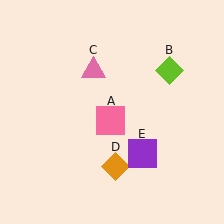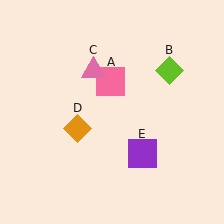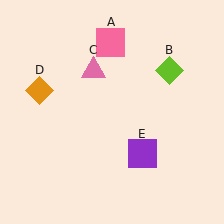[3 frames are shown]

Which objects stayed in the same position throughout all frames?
Lime diamond (object B) and pink triangle (object C) and purple square (object E) remained stationary.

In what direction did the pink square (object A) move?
The pink square (object A) moved up.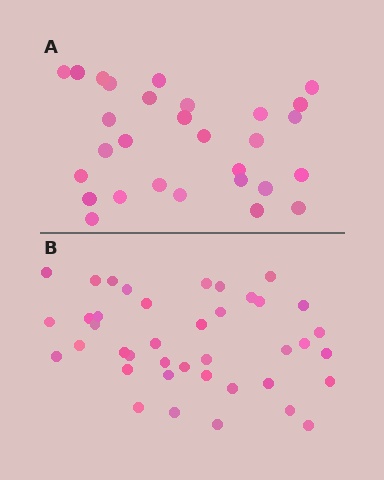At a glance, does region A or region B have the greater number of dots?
Region B (the bottom region) has more dots.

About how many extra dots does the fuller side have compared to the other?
Region B has roughly 12 or so more dots than region A.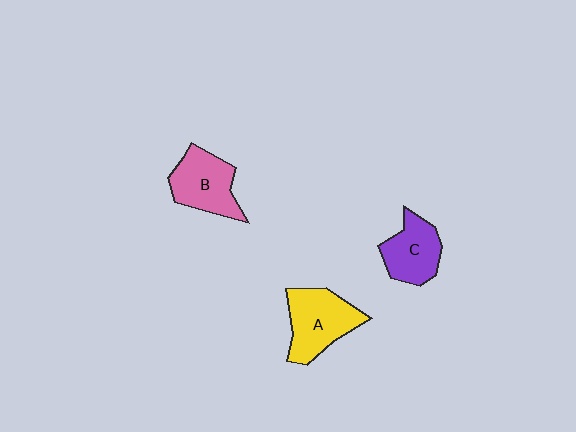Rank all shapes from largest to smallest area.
From largest to smallest: A (yellow), B (pink), C (purple).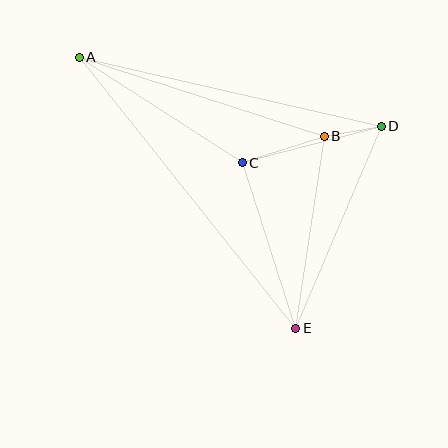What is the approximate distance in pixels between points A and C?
The distance between A and C is approximately 194 pixels.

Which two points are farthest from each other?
Points A and E are farthest from each other.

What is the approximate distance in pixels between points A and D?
The distance between A and D is approximately 310 pixels.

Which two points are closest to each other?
Points B and D are closest to each other.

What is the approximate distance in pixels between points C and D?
The distance between C and D is approximately 144 pixels.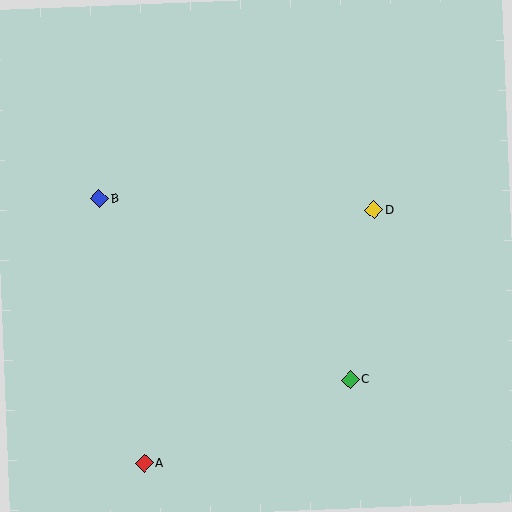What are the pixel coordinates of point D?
Point D is at (374, 210).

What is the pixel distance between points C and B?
The distance between C and B is 309 pixels.